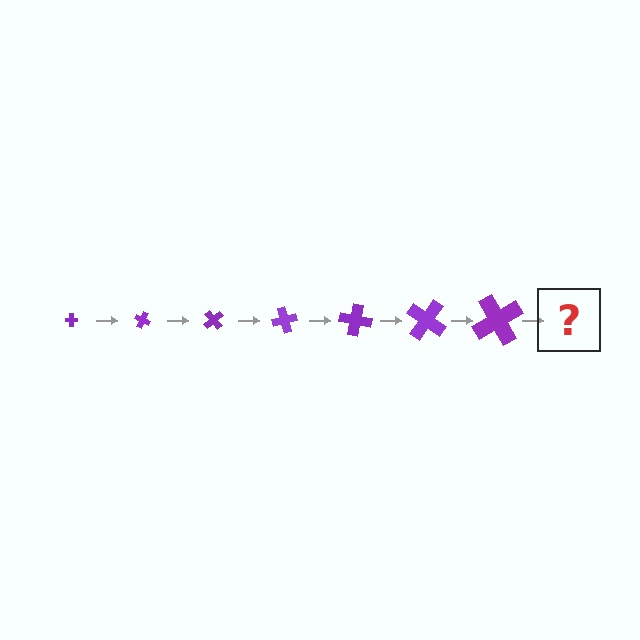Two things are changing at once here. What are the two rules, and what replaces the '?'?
The two rules are that the cross grows larger each step and it rotates 25 degrees each step. The '?' should be a cross, larger than the previous one and rotated 175 degrees from the start.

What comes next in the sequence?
The next element should be a cross, larger than the previous one and rotated 175 degrees from the start.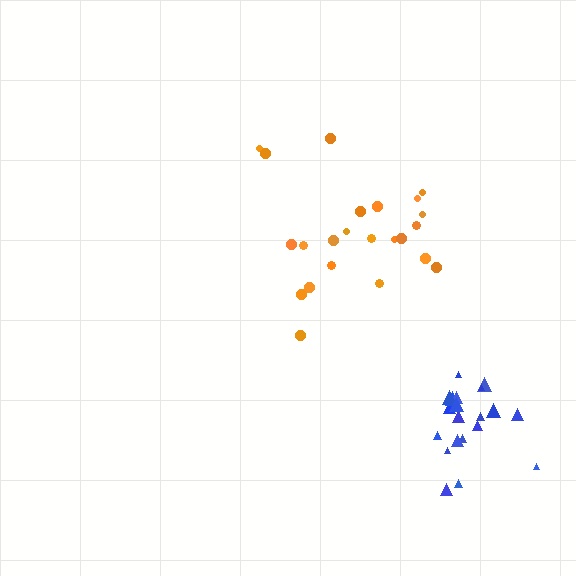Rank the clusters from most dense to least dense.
blue, orange.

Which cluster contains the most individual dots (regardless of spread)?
Orange (23).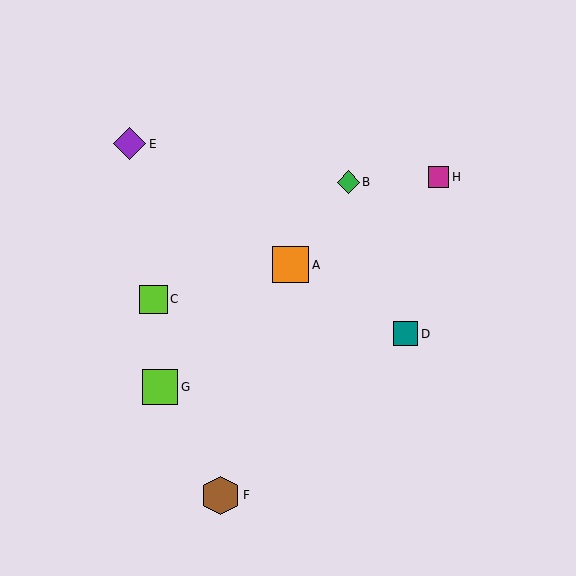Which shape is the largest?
The brown hexagon (labeled F) is the largest.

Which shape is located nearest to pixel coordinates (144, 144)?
The purple diamond (labeled E) at (130, 144) is nearest to that location.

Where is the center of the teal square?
The center of the teal square is at (406, 334).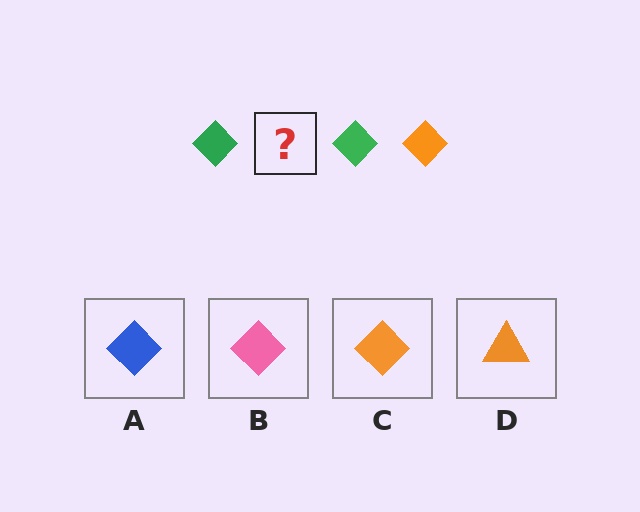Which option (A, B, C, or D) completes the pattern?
C.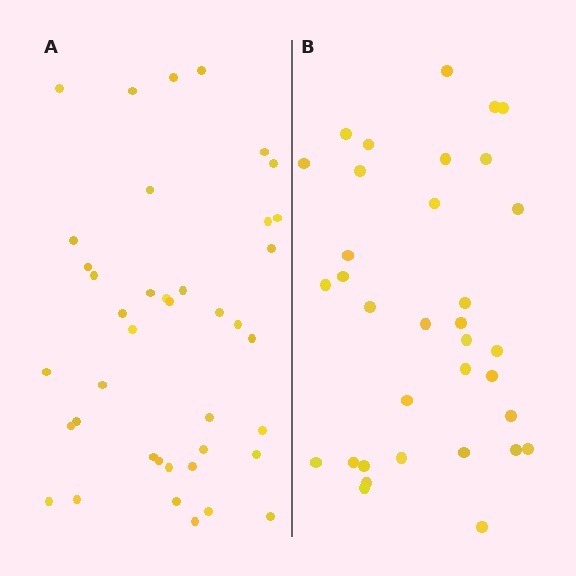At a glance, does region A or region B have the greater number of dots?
Region A (the left region) has more dots.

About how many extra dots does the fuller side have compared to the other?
Region A has about 6 more dots than region B.